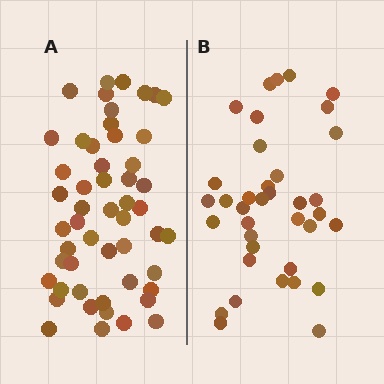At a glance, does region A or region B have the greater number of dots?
Region A (the left region) has more dots.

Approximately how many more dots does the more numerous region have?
Region A has approximately 15 more dots than region B.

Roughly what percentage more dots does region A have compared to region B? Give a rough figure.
About 40% more.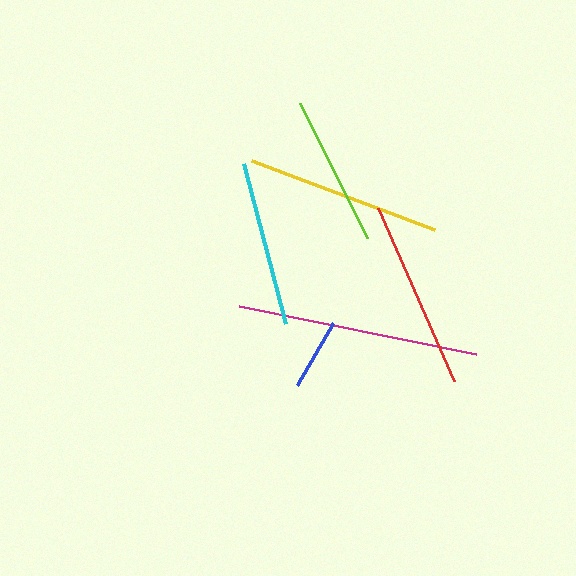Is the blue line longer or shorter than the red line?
The red line is longer than the blue line.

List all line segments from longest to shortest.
From longest to shortest: magenta, yellow, red, cyan, lime, blue.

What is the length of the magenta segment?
The magenta segment is approximately 242 pixels long.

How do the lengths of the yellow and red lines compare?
The yellow and red lines are approximately the same length.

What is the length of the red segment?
The red segment is approximately 189 pixels long.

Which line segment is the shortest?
The blue line is the shortest at approximately 72 pixels.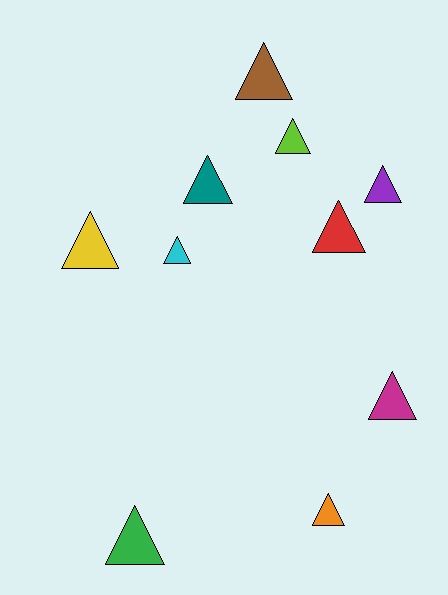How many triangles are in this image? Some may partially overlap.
There are 10 triangles.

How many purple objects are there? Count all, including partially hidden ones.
There is 1 purple object.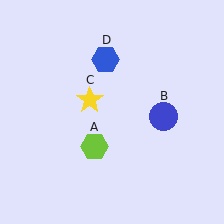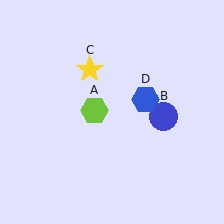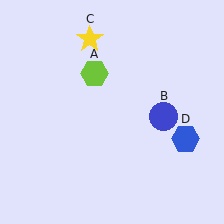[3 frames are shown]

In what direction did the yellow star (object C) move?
The yellow star (object C) moved up.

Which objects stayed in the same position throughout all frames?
Blue circle (object B) remained stationary.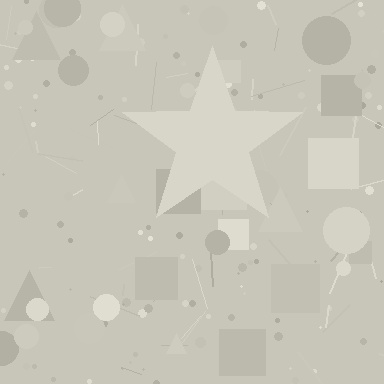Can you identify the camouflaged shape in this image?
The camouflaged shape is a star.